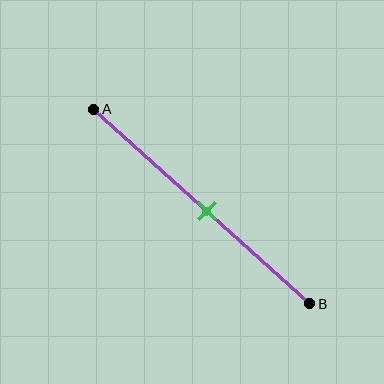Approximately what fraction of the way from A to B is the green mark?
The green mark is approximately 50% of the way from A to B.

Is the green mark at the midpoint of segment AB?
Yes, the mark is approximately at the midpoint.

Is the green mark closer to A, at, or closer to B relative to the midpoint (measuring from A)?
The green mark is approximately at the midpoint of segment AB.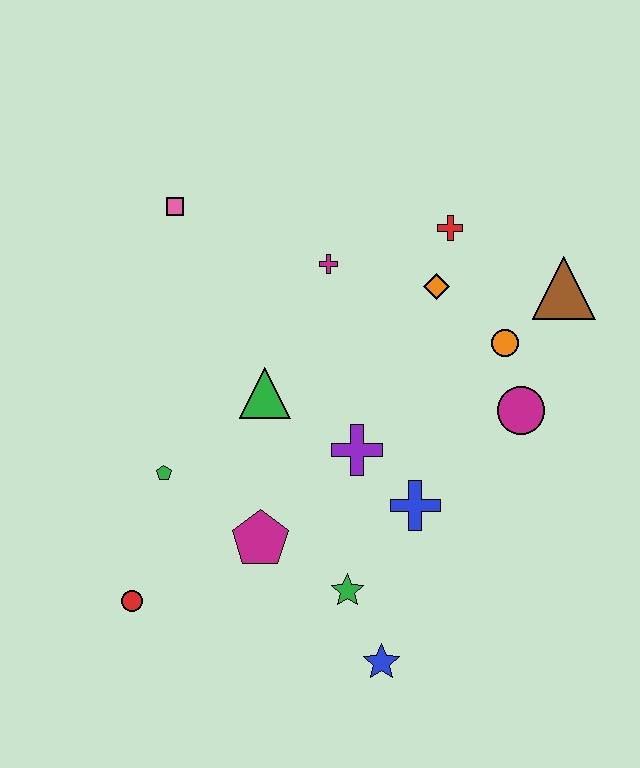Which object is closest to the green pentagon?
The magenta pentagon is closest to the green pentagon.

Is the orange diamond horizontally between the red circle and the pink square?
No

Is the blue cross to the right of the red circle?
Yes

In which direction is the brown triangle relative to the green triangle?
The brown triangle is to the right of the green triangle.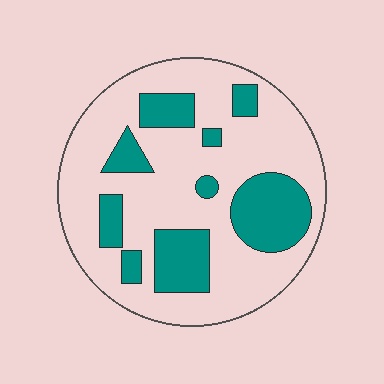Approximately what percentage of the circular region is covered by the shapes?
Approximately 30%.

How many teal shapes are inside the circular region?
9.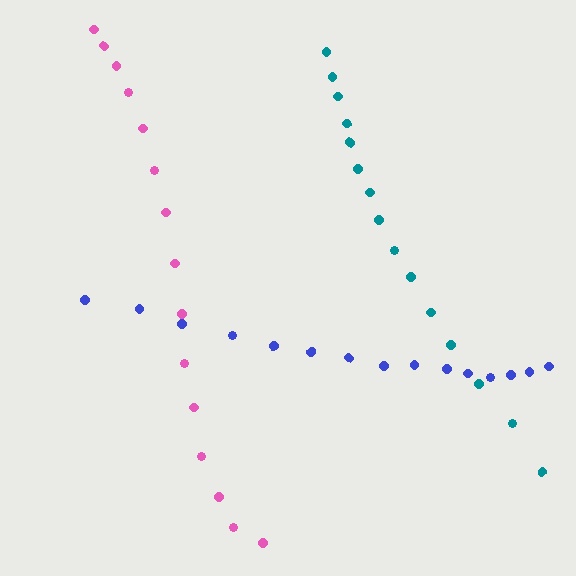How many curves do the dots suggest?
There are 3 distinct paths.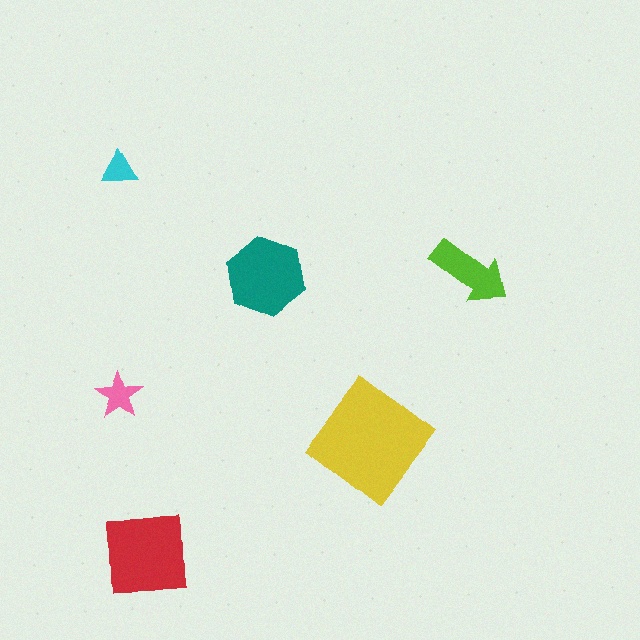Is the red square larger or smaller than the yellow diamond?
Smaller.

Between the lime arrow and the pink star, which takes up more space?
The lime arrow.